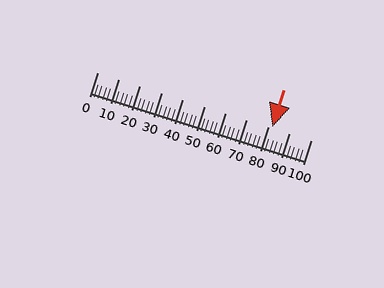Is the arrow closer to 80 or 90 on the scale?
The arrow is closer to 80.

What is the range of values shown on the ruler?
The ruler shows values from 0 to 100.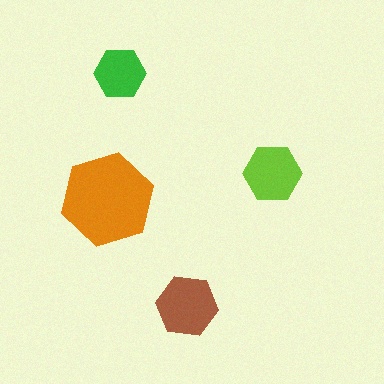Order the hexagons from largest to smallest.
the orange one, the brown one, the lime one, the green one.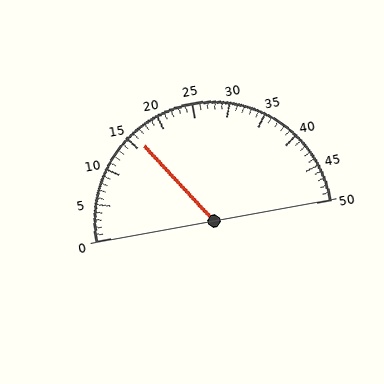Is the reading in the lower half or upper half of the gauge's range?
The reading is in the lower half of the range (0 to 50).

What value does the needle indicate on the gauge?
The needle indicates approximately 16.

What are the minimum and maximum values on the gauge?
The gauge ranges from 0 to 50.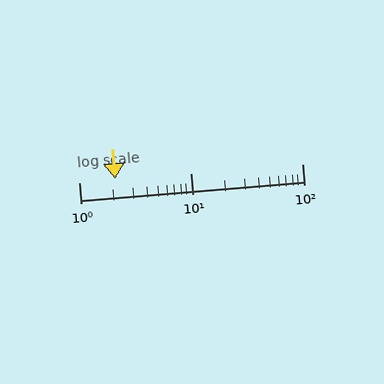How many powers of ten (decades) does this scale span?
The scale spans 2 decades, from 1 to 100.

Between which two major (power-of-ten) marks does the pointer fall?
The pointer is between 1 and 10.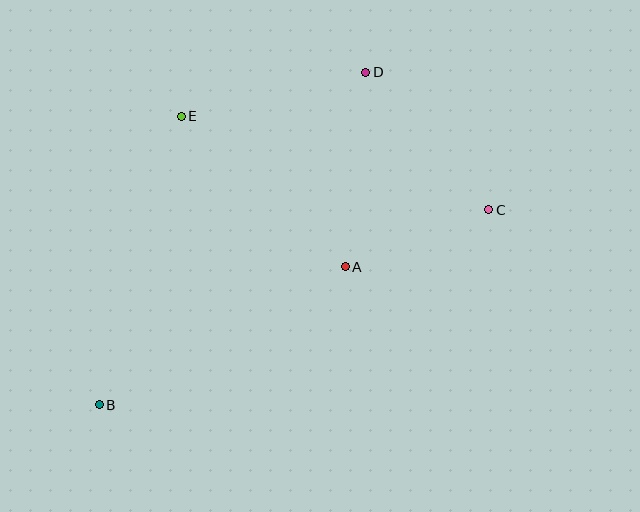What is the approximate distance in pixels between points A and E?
The distance between A and E is approximately 223 pixels.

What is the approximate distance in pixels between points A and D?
The distance between A and D is approximately 196 pixels.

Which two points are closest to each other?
Points A and C are closest to each other.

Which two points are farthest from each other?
Points B and C are farthest from each other.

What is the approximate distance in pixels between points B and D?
The distance between B and D is approximately 426 pixels.